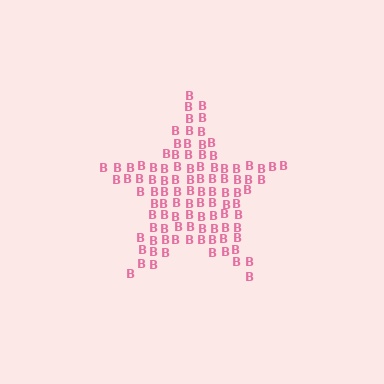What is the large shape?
The large shape is a star.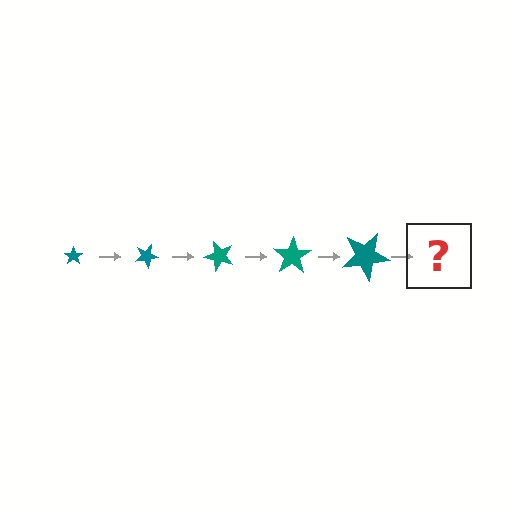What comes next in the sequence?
The next element should be a star, larger than the previous one and rotated 125 degrees from the start.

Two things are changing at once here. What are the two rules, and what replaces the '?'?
The two rules are that the star grows larger each step and it rotates 25 degrees each step. The '?' should be a star, larger than the previous one and rotated 125 degrees from the start.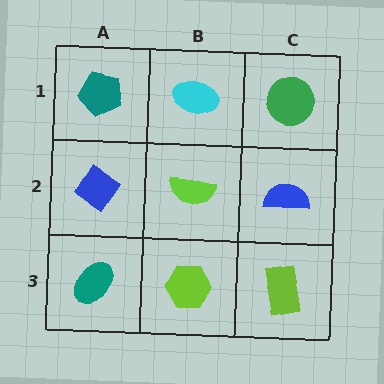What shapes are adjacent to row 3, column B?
A lime semicircle (row 2, column B), a teal ellipse (row 3, column A), a lime rectangle (row 3, column C).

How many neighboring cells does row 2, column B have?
4.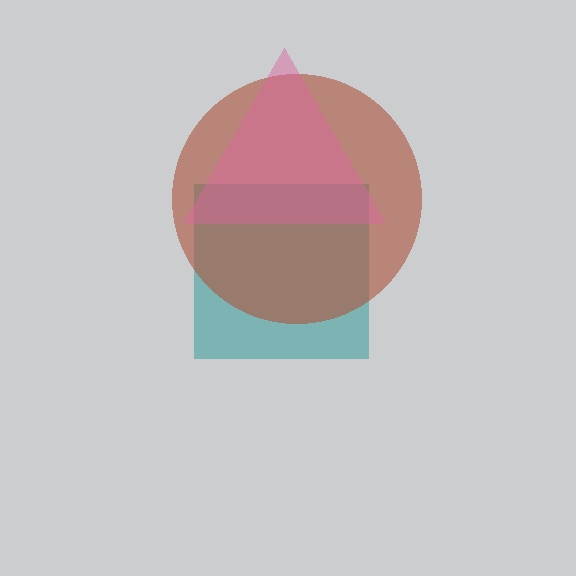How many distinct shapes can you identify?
There are 3 distinct shapes: a teal square, a brown circle, a pink triangle.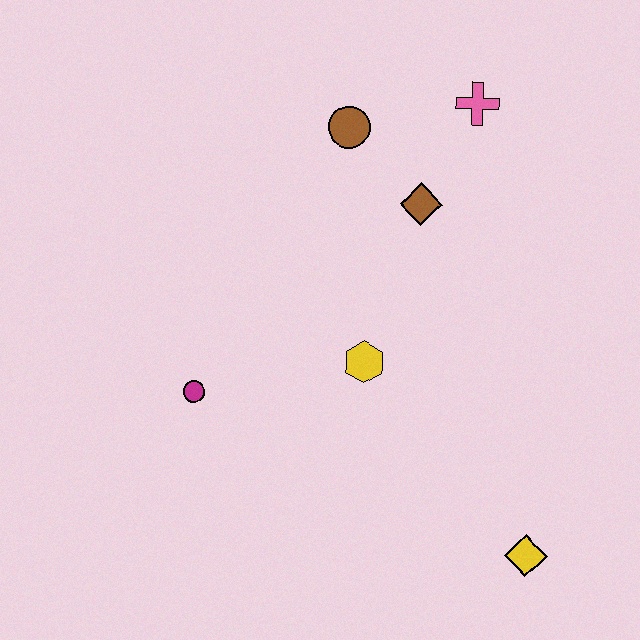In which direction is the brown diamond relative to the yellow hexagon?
The brown diamond is above the yellow hexagon.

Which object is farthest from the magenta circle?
The pink cross is farthest from the magenta circle.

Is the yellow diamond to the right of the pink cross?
Yes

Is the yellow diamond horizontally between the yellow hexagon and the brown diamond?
No